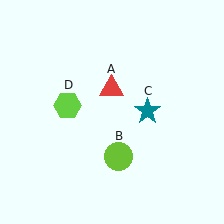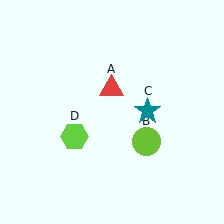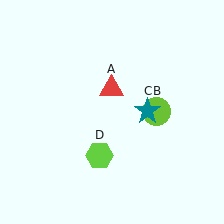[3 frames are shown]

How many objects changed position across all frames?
2 objects changed position: lime circle (object B), lime hexagon (object D).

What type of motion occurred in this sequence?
The lime circle (object B), lime hexagon (object D) rotated counterclockwise around the center of the scene.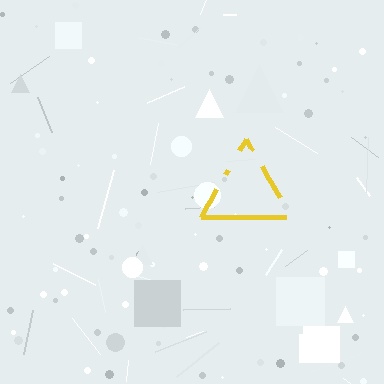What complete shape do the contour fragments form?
The contour fragments form a triangle.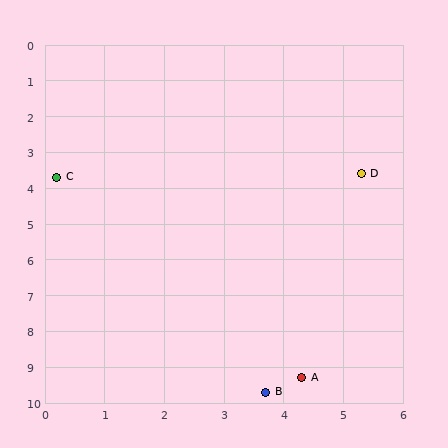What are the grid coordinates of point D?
Point D is at approximately (5.3, 3.6).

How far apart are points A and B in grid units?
Points A and B are about 0.7 grid units apart.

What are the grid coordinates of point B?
Point B is at approximately (3.7, 9.7).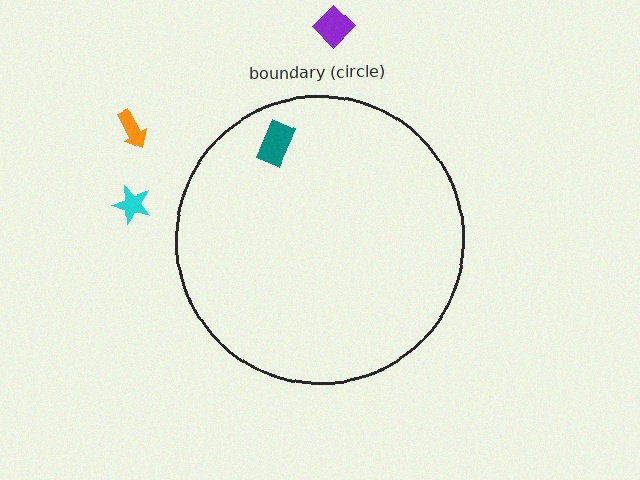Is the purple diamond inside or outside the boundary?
Outside.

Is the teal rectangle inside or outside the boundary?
Inside.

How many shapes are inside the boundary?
1 inside, 3 outside.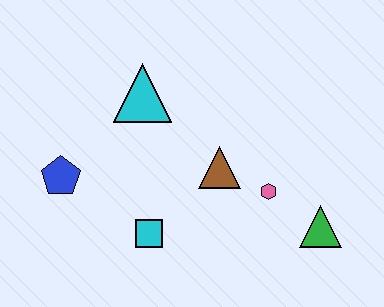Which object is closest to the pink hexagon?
The brown triangle is closest to the pink hexagon.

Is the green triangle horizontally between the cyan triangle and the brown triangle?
No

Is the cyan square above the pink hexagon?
No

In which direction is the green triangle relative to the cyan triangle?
The green triangle is to the right of the cyan triangle.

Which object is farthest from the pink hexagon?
The blue pentagon is farthest from the pink hexagon.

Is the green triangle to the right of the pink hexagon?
Yes